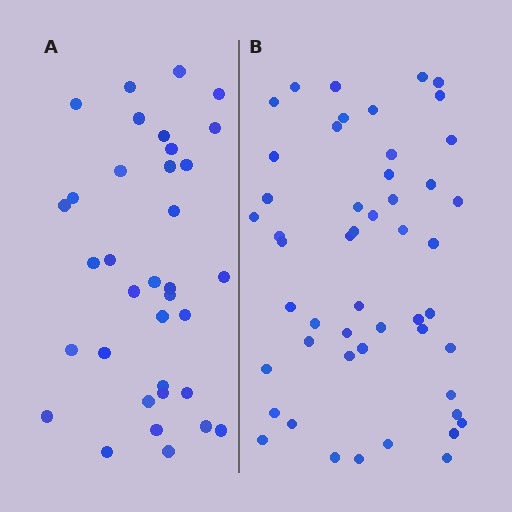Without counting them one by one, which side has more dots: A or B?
Region B (the right region) has more dots.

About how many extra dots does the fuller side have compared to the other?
Region B has approximately 15 more dots than region A.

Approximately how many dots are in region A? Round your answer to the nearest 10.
About 40 dots. (The exact count is 35, which rounds to 40.)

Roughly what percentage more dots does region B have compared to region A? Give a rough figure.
About 45% more.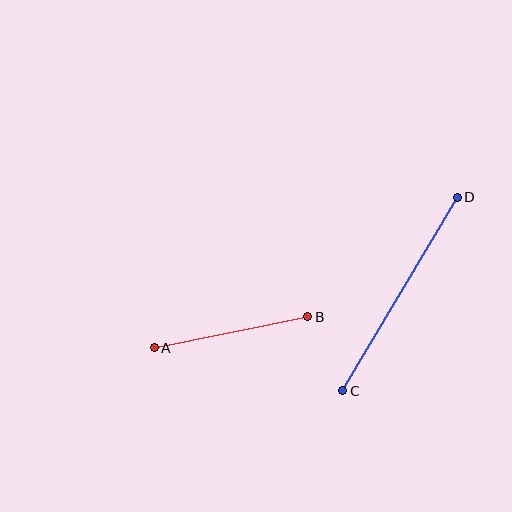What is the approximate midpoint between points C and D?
The midpoint is at approximately (400, 294) pixels.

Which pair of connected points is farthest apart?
Points C and D are farthest apart.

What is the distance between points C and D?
The distance is approximately 225 pixels.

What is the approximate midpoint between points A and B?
The midpoint is at approximately (231, 332) pixels.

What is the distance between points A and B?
The distance is approximately 156 pixels.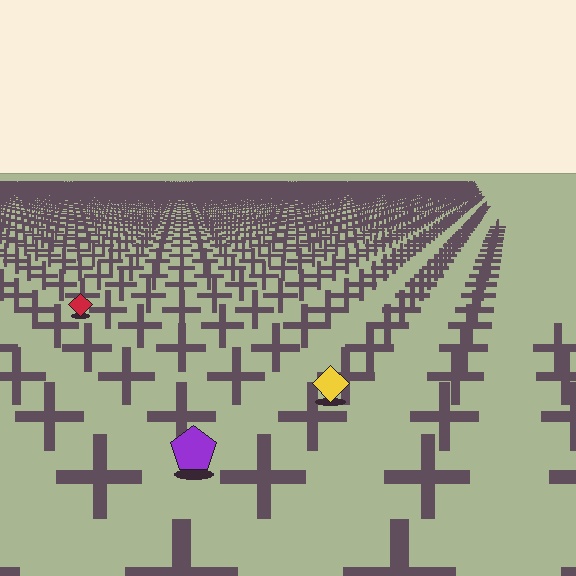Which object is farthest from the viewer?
The red diamond is farthest from the viewer. It appears smaller and the ground texture around it is denser.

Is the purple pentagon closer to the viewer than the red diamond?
Yes. The purple pentagon is closer — you can tell from the texture gradient: the ground texture is coarser near it.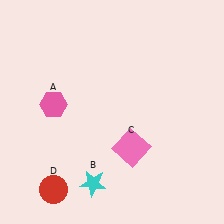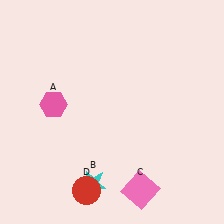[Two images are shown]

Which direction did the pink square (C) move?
The pink square (C) moved down.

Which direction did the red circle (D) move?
The red circle (D) moved right.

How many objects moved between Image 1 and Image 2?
2 objects moved between the two images.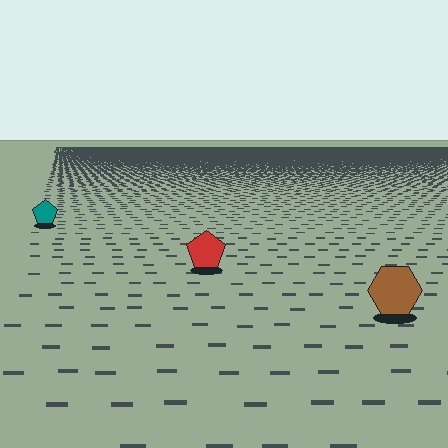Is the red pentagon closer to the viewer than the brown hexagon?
No. The brown hexagon is closer — you can tell from the texture gradient: the ground texture is coarser near it.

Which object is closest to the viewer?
The brown hexagon is closest. The texture marks near it are larger and more spread out.